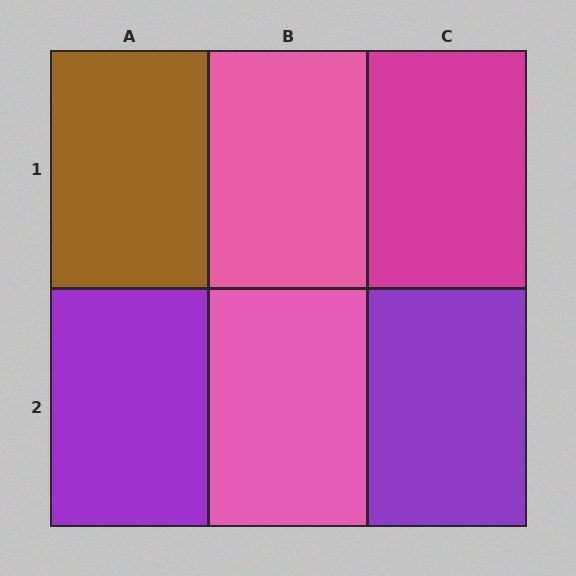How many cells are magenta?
1 cell is magenta.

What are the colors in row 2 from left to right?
Purple, pink, purple.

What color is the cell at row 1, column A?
Brown.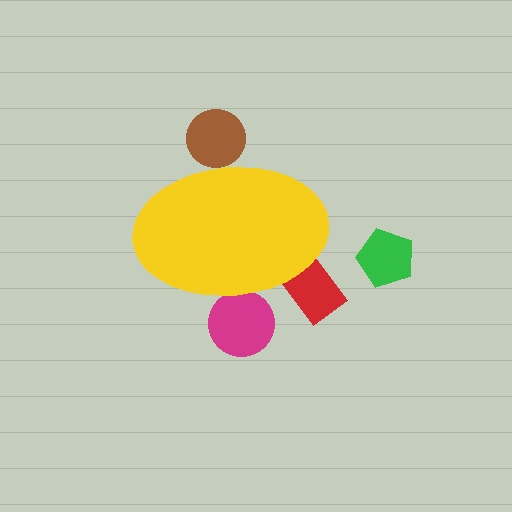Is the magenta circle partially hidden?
Yes, the magenta circle is partially hidden behind the yellow ellipse.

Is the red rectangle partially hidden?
Yes, the red rectangle is partially hidden behind the yellow ellipse.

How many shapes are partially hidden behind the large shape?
3 shapes are partially hidden.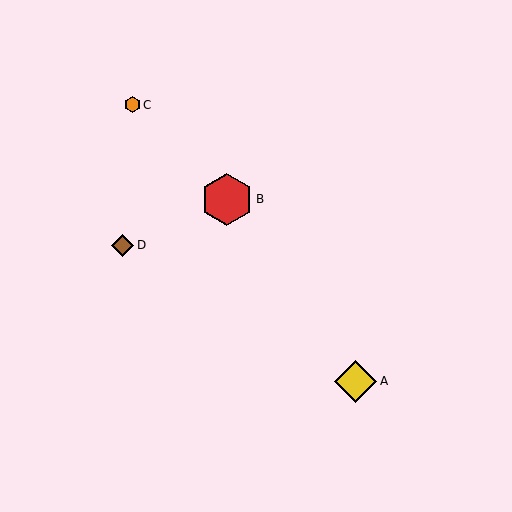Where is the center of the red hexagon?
The center of the red hexagon is at (227, 199).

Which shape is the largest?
The red hexagon (labeled B) is the largest.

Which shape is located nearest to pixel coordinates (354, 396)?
The yellow diamond (labeled A) at (356, 381) is nearest to that location.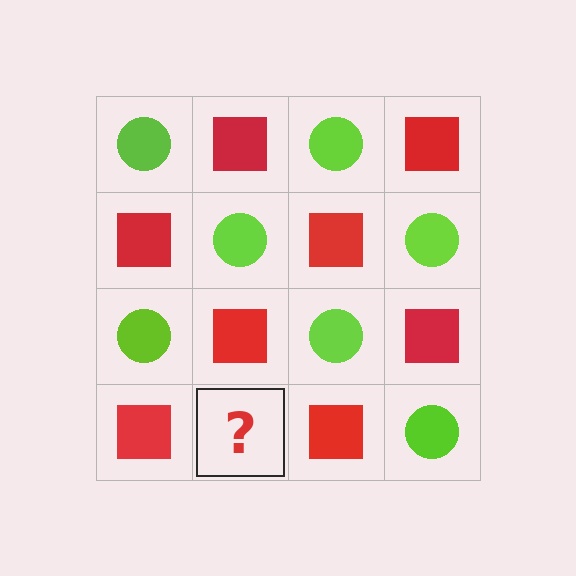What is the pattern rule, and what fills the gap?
The rule is that it alternates lime circle and red square in a checkerboard pattern. The gap should be filled with a lime circle.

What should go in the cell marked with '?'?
The missing cell should contain a lime circle.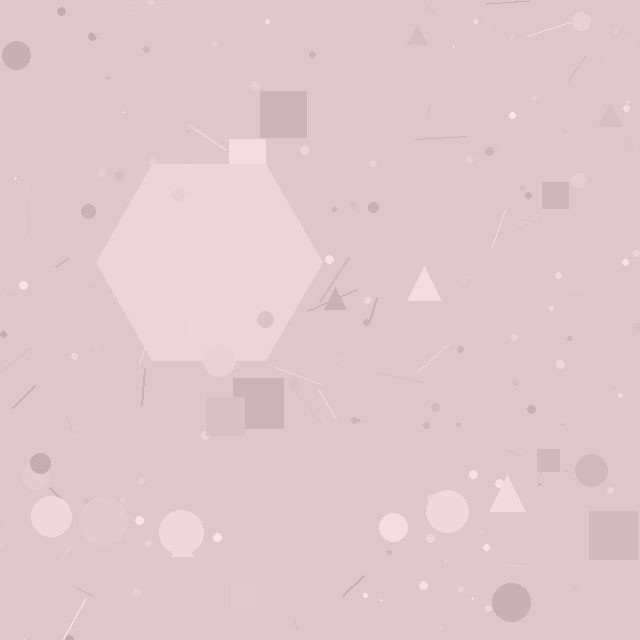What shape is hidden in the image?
A hexagon is hidden in the image.